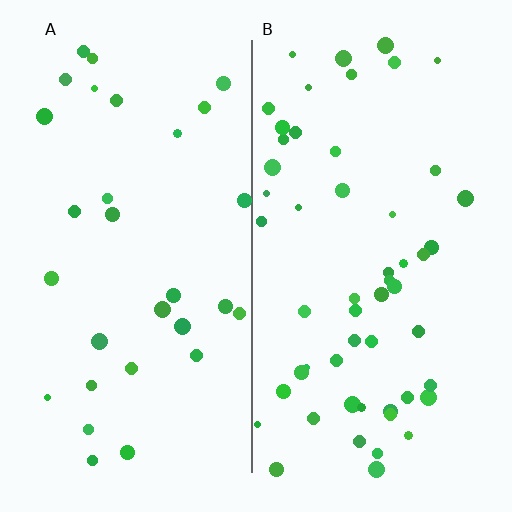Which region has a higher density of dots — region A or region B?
B (the right).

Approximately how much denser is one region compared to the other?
Approximately 1.8× — region B over region A.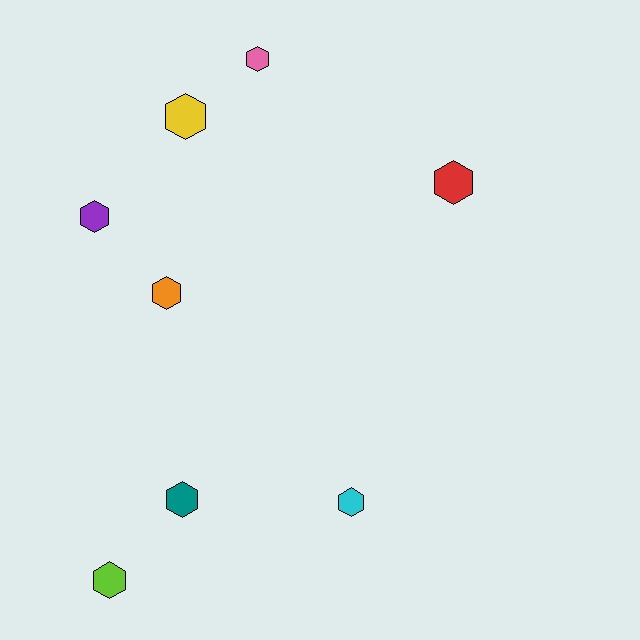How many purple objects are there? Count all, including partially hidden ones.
There is 1 purple object.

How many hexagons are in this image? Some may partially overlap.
There are 8 hexagons.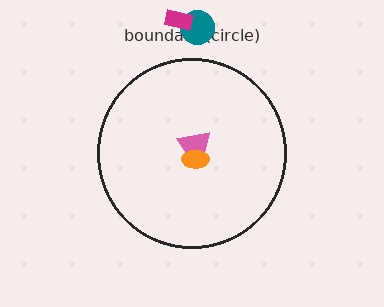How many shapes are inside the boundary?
2 inside, 2 outside.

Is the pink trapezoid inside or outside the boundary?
Inside.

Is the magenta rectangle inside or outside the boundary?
Outside.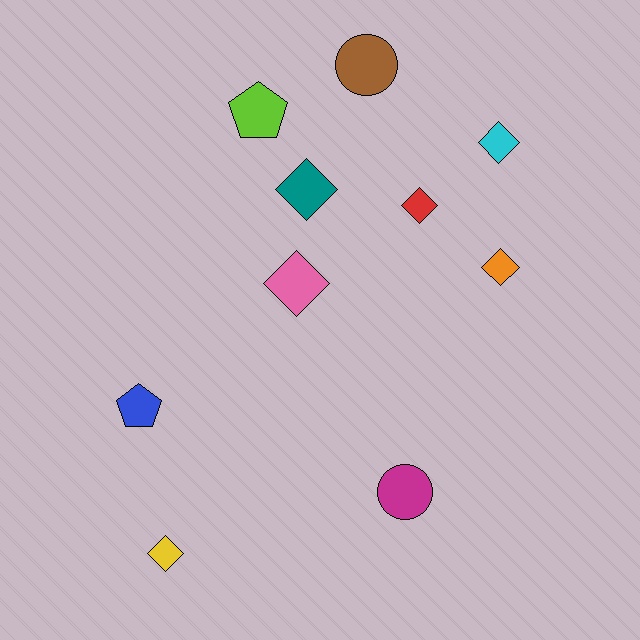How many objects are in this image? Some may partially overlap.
There are 10 objects.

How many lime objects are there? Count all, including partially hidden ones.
There is 1 lime object.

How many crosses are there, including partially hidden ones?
There are no crosses.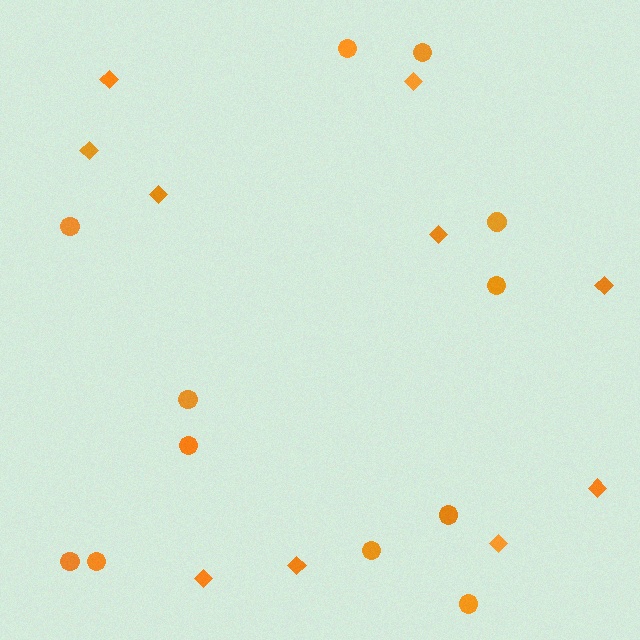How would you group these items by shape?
There are 2 groups: one group of circles (12) and one group of diamonds (10).